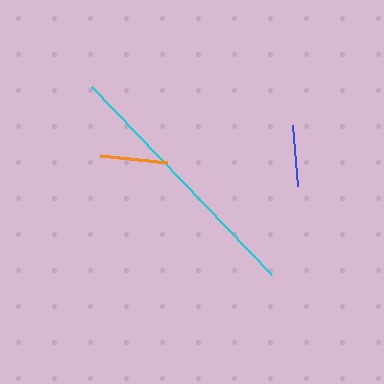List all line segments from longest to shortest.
From longest to shortest: cyan, orange, blue.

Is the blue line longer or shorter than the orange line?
The orange line is longer than the blue line.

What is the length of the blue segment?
The blue segment is approximately 61 pixels long.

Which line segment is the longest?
The cyan line is the longest at approximately 260 pixels.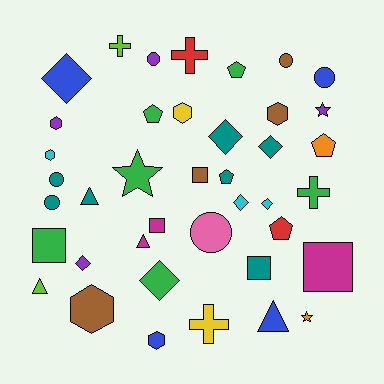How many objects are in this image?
There are 40 objects.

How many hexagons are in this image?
There are 6 hexagons.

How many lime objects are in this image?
There are 2 lime objects.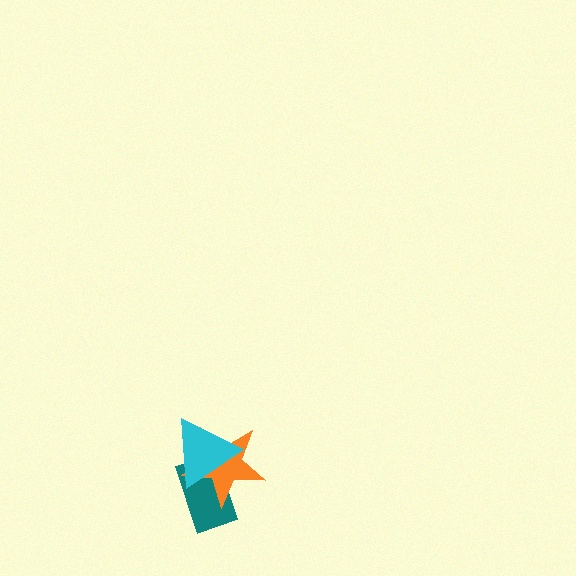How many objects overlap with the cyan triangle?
2 objects overlap with the cyan triangle.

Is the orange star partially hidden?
Yes, it is partially covered by another shape.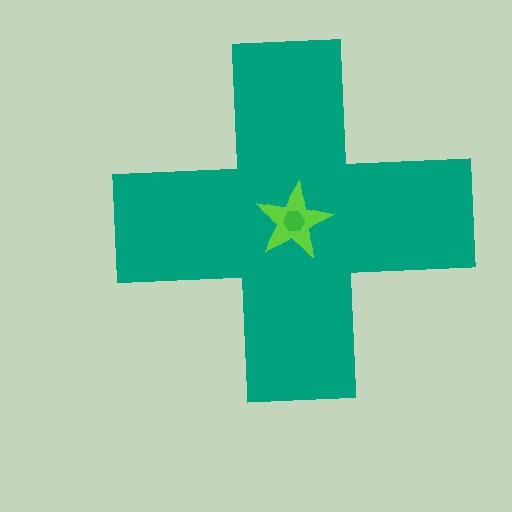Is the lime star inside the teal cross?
Yes.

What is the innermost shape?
The green hexagon.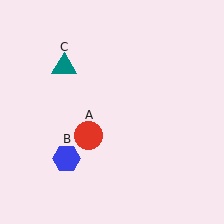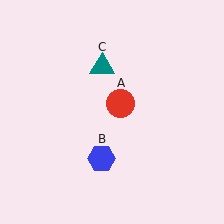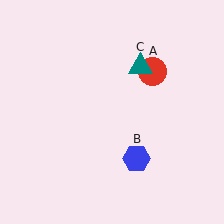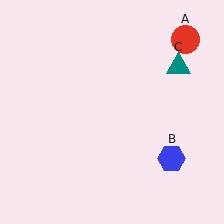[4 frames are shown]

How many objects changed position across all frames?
3 objects changed position: red circle (object A), blue hexagon (object B), teal triangle (object C).